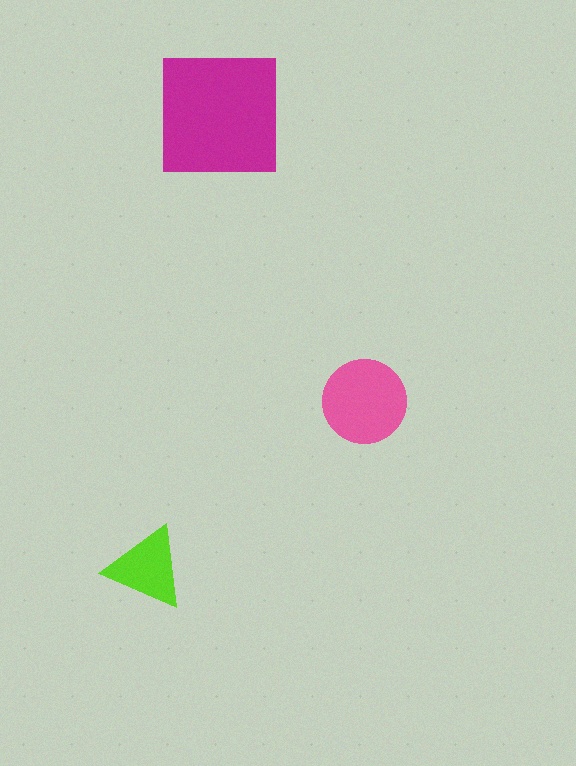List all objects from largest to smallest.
The magenta square, the pink circle, the lime triangle.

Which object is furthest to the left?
The lime triangle is leftmost.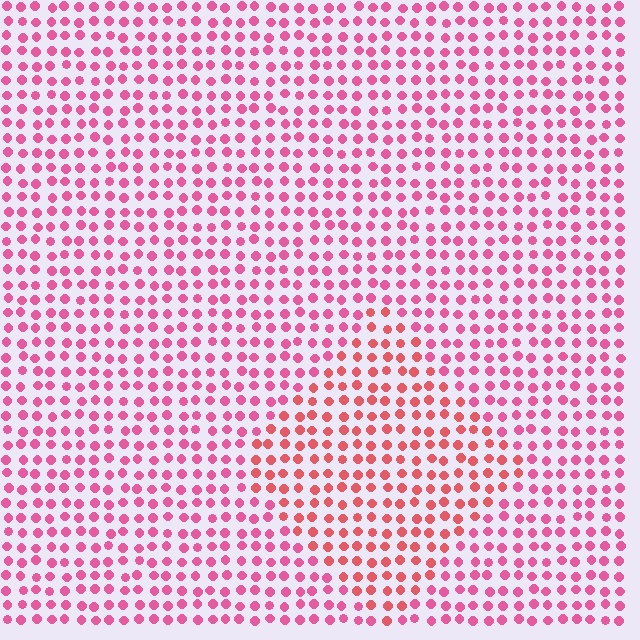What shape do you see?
I see a diamond.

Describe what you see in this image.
The image is filled with small pink elements in a uniform arrangement. A diamond-shaped region is visible where the elements are tinted to a slightly different hue, forming a subtle color boundary.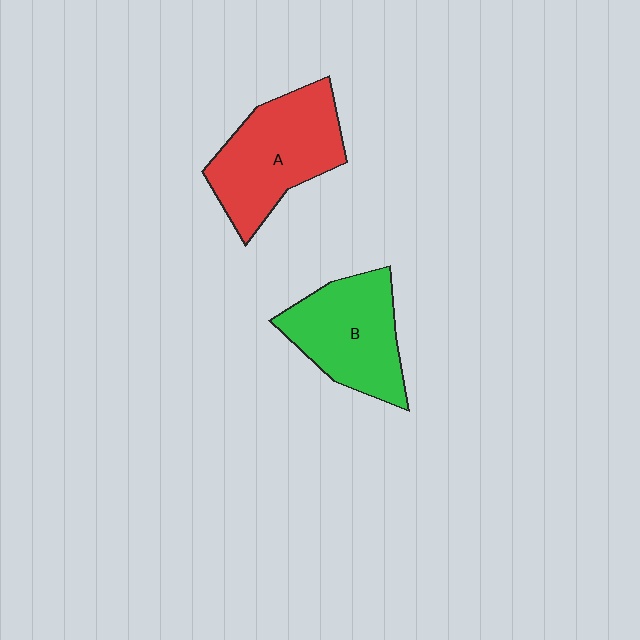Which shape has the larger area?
Shape A (red).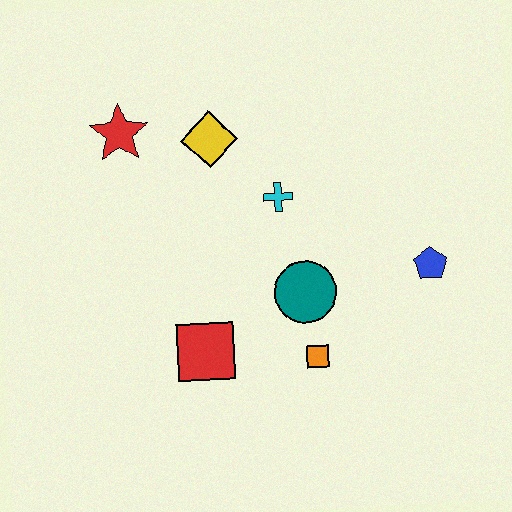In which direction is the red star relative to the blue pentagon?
The red star is to the left of the blue pentagon.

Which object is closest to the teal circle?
The orange square is closest to the teal circle.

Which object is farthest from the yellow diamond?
The blue pentagon is farthest from the yellow diamond.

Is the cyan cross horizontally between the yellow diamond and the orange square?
Yes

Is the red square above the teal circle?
No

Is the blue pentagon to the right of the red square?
Yes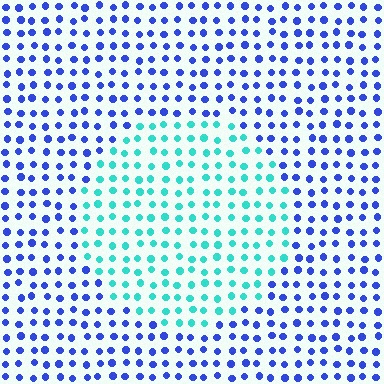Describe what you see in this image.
The image is filled with small blue elements in a uniform arrangement. A circle-shaped region is visible where the elements are tinted to a slightly different hue, forming a subtle color boundary.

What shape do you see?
I see a circle.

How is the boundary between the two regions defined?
The boundary is defined purely by a slight shift in hue (about 59 degrees). Spacing, size, and orientation are identical on both sides.